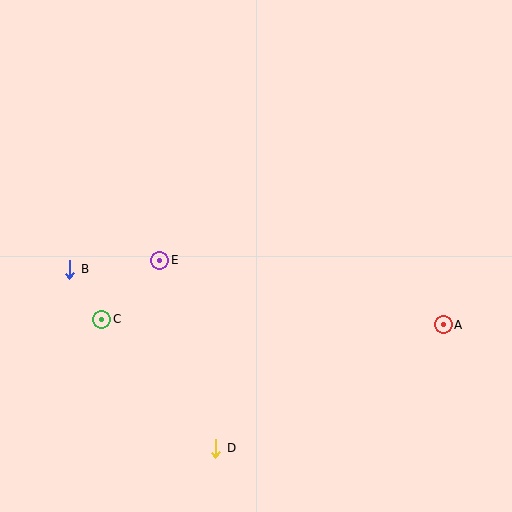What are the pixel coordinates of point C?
Point C is at (102, 319).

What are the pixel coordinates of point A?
Point A is at (443, 325).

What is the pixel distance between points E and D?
The distance between E and D is 196 pixels.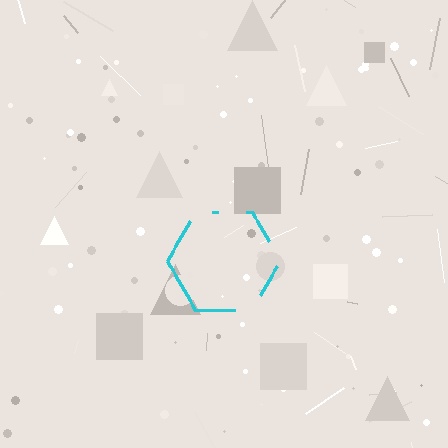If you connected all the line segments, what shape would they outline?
They would outline a hexagon.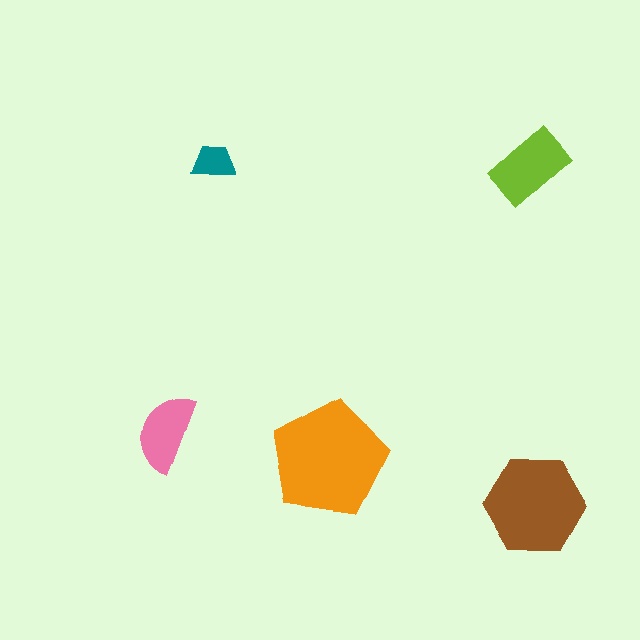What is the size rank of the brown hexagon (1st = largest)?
2nd.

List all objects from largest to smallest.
The orange pentagon, the brown hexagon, the lime rectangle, the pink semicircle, the teal trapezoid.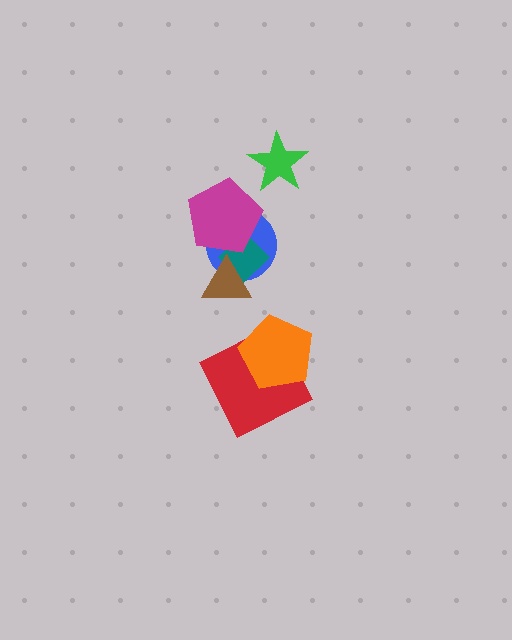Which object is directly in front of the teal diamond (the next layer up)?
The brown triangle is directly in front of the teal diamond.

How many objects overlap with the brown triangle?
2 objects overlap with the brown triangle.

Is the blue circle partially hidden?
Yes, it is partially covered by another shape.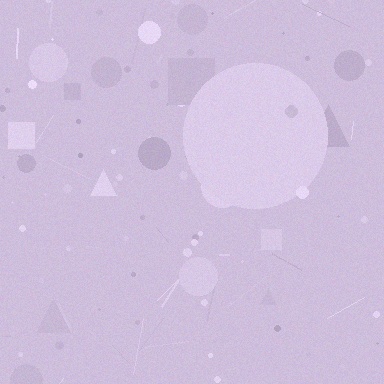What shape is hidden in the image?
A circle is hidden in the image.